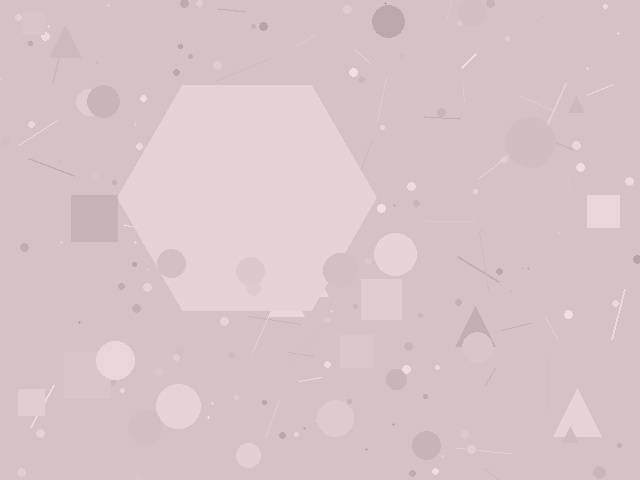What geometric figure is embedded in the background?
A hexagon is embedded in the background.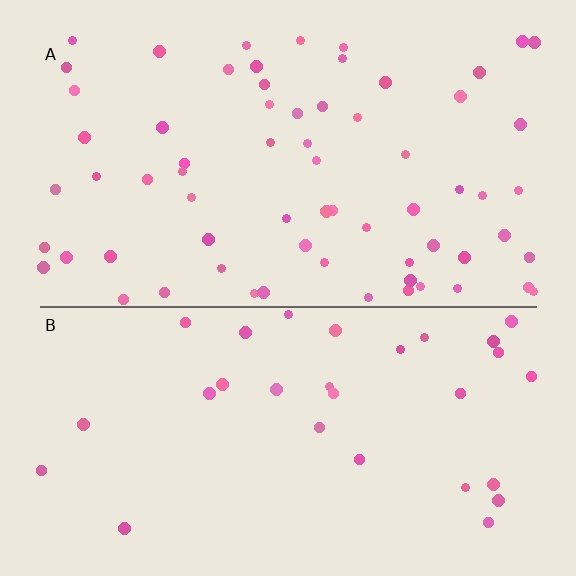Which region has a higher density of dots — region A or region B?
A (the top).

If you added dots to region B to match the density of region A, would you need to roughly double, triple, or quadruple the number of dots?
Approximately double.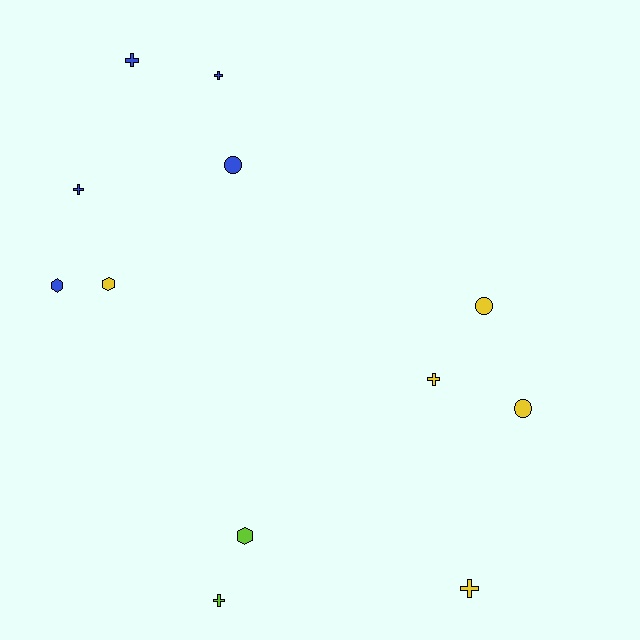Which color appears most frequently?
Yellow, with 5 objects.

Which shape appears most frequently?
Cross, with 6 objects.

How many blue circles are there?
There is 1 blue circle.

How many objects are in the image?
There are 12 objects.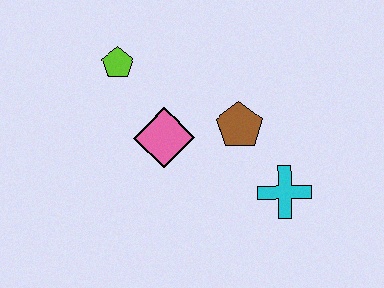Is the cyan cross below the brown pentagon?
Yes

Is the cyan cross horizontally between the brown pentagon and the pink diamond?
No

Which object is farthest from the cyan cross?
The lime pentagon is farthest from the cyan cross.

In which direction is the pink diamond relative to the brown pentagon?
The pink diamond is to the left of the brown pentagon.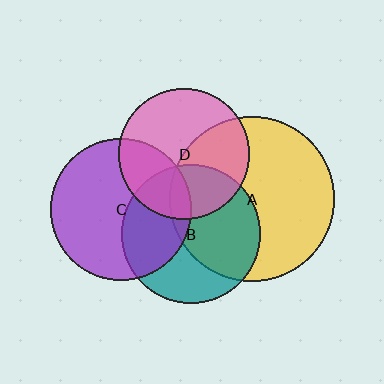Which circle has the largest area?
Circle A (yellow).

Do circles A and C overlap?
Yes.